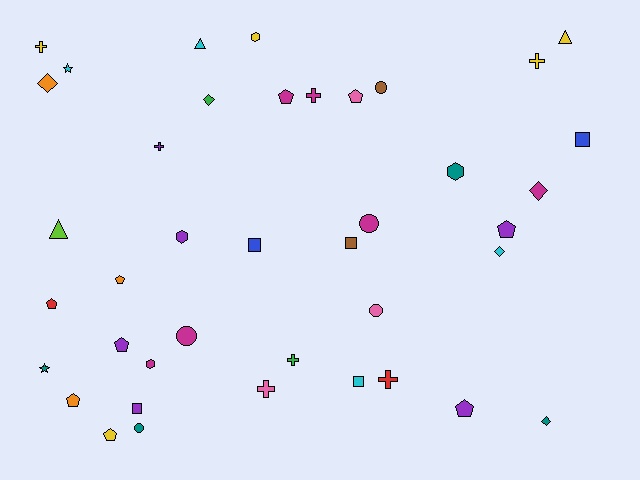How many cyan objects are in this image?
There are 4 cyan objects.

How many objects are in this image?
There are 40 objects.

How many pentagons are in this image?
There are 9 pentagons.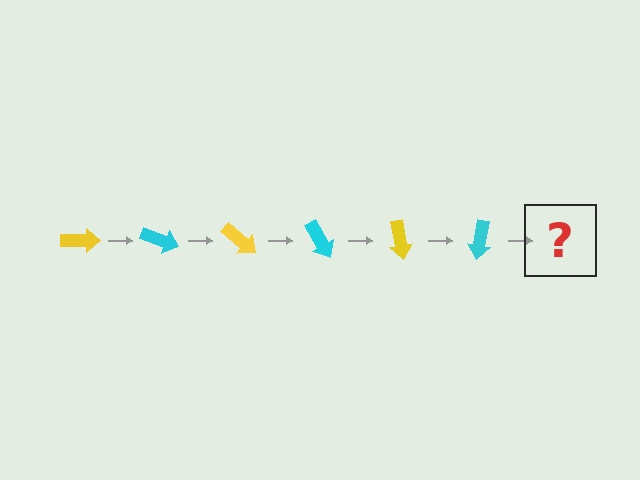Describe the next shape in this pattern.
It should be a yellow arrow, rotated 120 degrees from the start.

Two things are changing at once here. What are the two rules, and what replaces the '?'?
The two rules are that it rotates 20 degrees each step and the color cycles through yellow and cyan. The '?' should be a yellow arrow, rotated 120 degrees from the start.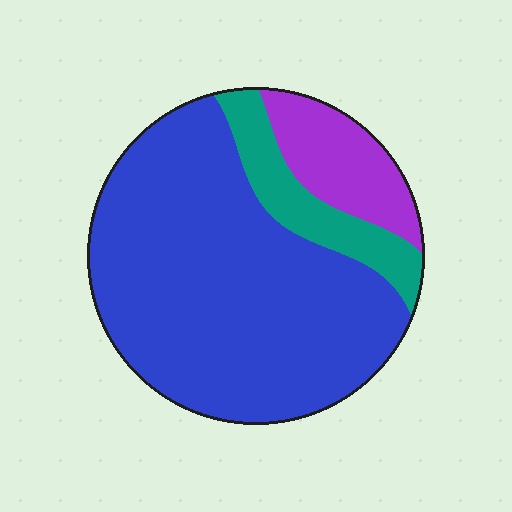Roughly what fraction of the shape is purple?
Purple covers roughly 15% of the shape.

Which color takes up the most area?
Blue, at roughly 70%.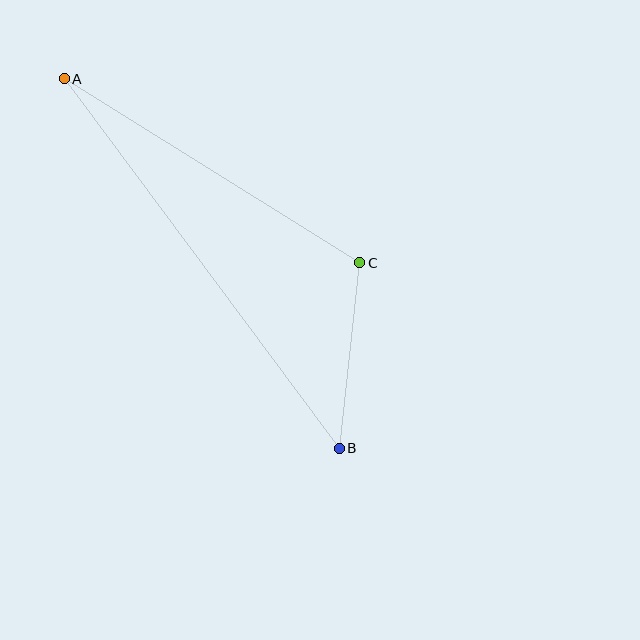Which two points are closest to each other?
Points B and C are closest to each other.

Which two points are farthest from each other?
Points A and B are farthest from each other.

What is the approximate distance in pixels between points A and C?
The distance between A and C is approximately 348 pixels.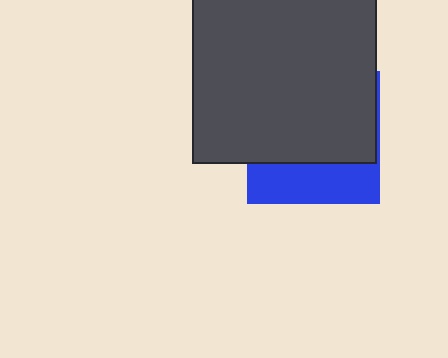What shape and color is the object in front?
The object in front is a dark gray square.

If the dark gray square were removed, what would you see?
You would see the complete blue square.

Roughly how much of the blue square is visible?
A small part of it is visible (roughly 31%).